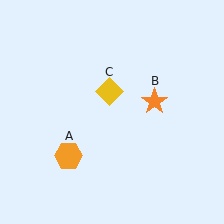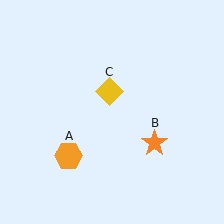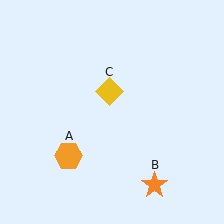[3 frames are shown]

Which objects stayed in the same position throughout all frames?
Orange hexagon (object A) and yellow diamond (object C) remained stationary.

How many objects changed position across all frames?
1 object changed position: orange star (object B).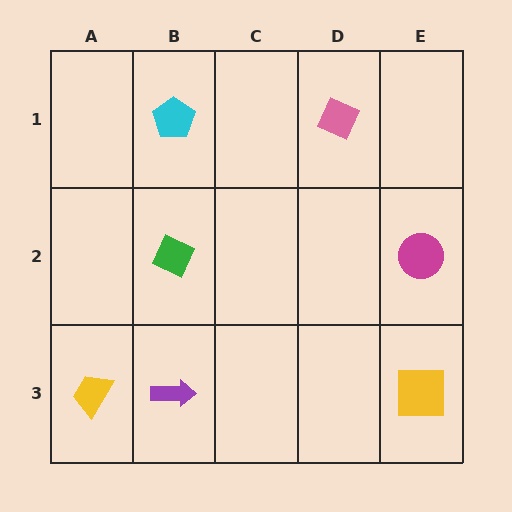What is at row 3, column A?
A yellow trapezoid.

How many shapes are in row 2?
2 shapes.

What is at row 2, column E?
A magenta circle.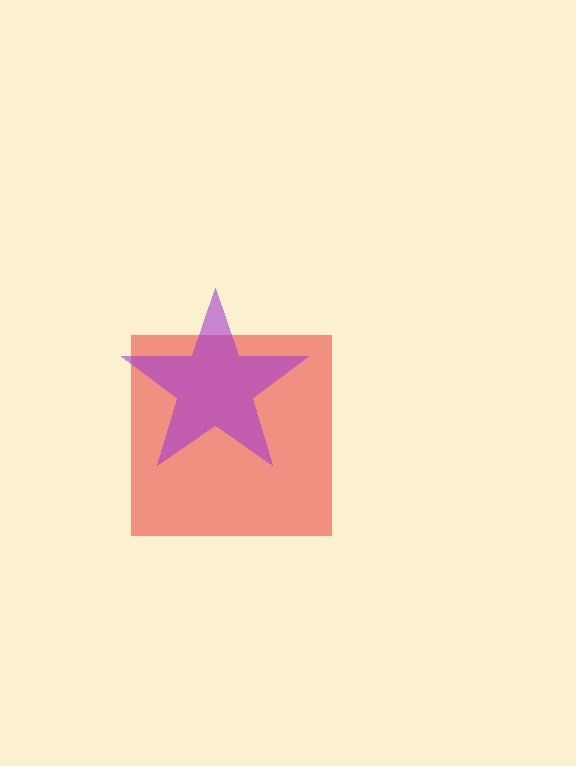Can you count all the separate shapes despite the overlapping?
Yes, there are 2 separate shapes.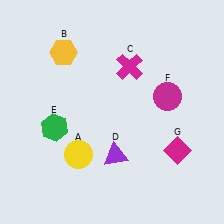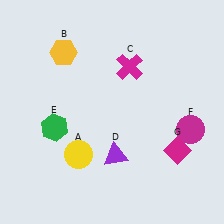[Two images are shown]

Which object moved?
The magenta circle (F) moved down.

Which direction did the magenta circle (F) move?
The magenta circle (F) moved down.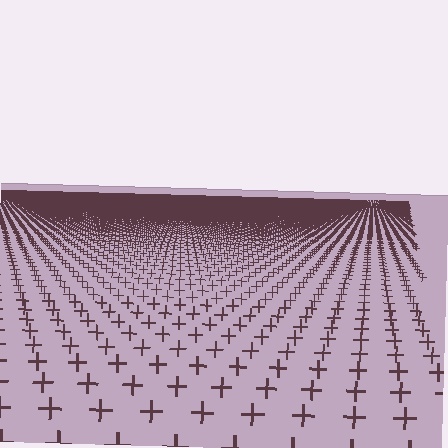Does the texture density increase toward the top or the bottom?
Density increases toward the top.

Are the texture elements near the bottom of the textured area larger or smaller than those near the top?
Larger. Near the bottom, elements are closer to the viewer and appear at a bigger on-screen size.